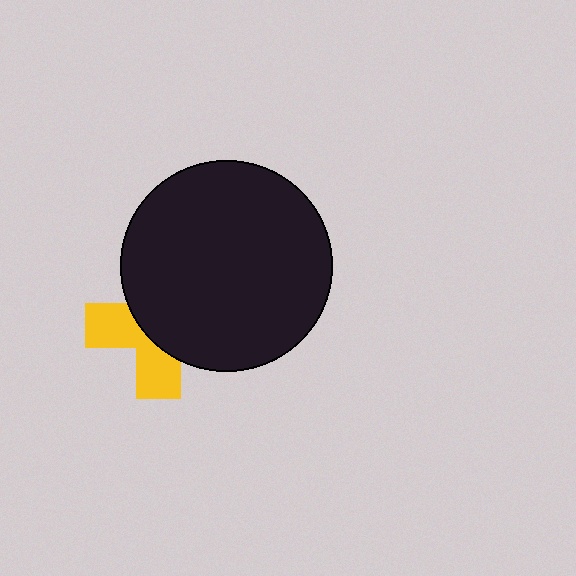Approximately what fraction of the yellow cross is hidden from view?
Roughly 59% of the yellow cross is hidden behind the black circle.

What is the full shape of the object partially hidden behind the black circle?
The partially hidden object is a yellow cross.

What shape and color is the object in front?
The object in front is a black circle.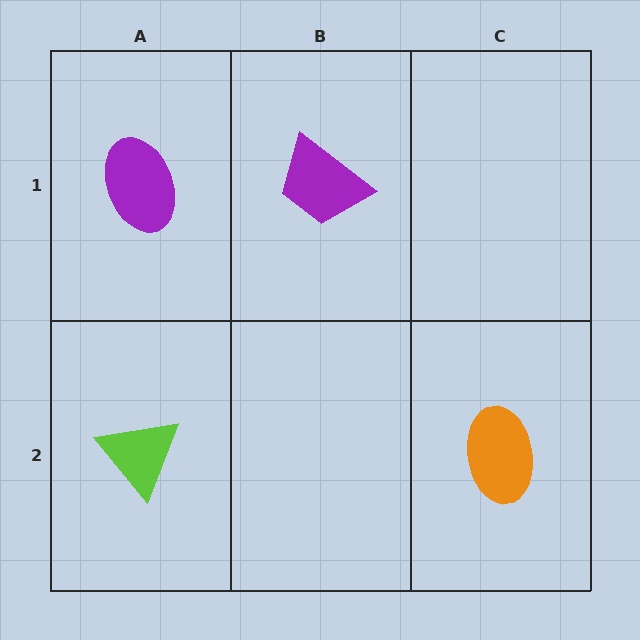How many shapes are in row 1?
2 shapes.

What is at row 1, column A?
A purple ellipse.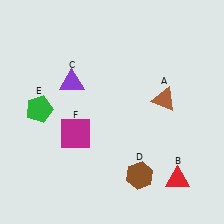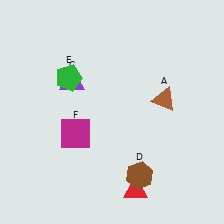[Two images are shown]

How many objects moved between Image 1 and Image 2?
2 objects moved between the two images.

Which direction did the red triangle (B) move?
The red triangle (B) moved left.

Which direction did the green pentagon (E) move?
The green pentagon (E) moved up.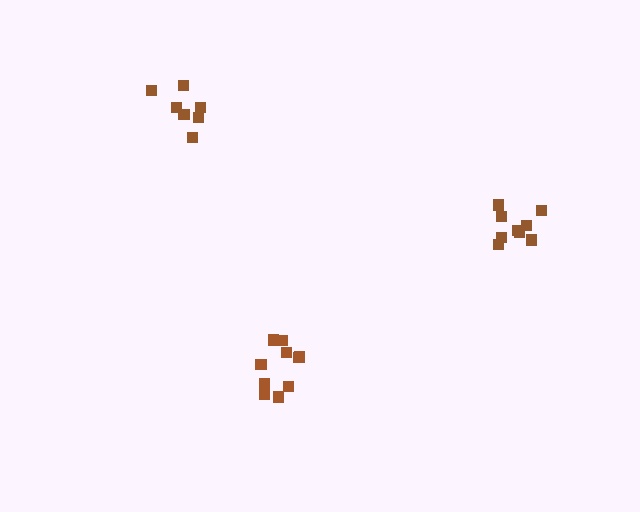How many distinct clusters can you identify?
There are 3 distinct clusters.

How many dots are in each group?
Group 1: 7 dots, Group 2: 9 dots, Group 3: 10 dots (26 total).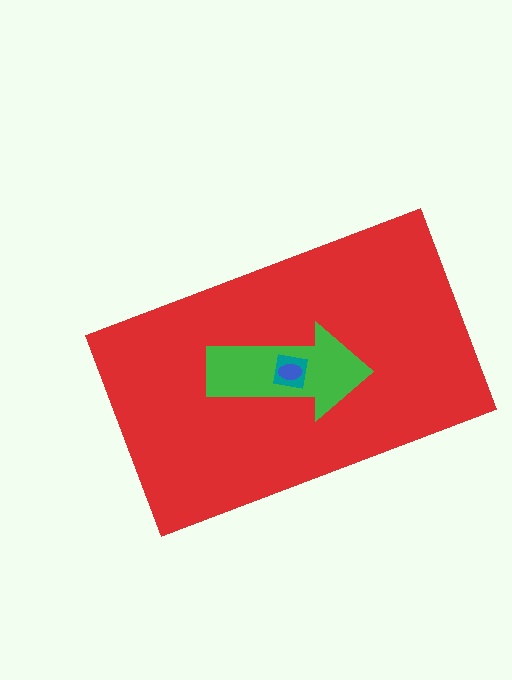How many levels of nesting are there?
4.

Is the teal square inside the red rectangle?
Yes.